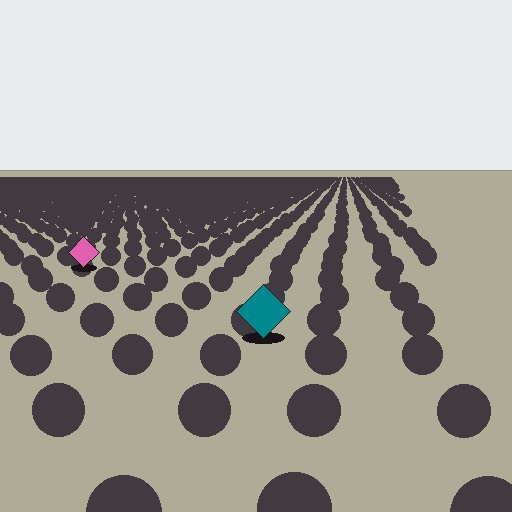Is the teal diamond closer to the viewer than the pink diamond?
Yes. The teal diamond is closer — you can tell from the texture gradient: the ground texture is coarser near it.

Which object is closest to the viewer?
The teal diamond is closest. The texture marks near it are larger and more spread out.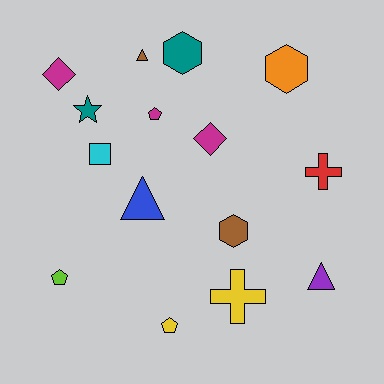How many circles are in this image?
There are no circles.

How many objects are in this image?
There are 15 objects.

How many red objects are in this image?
There is 1 red object.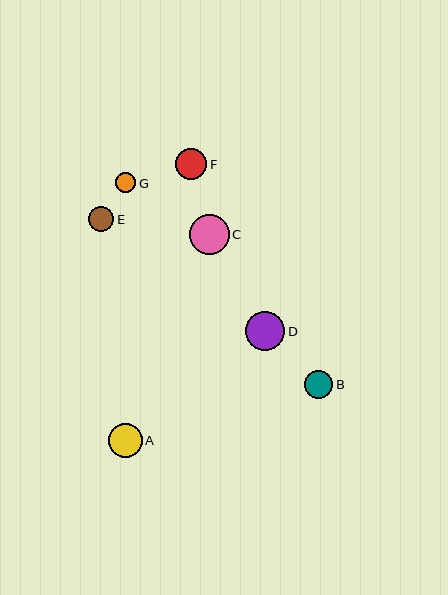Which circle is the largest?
Circle C is the largest with a size of approximately 40 pixels.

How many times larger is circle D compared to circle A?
Circle D is approximately 1.2 times the size of circle A.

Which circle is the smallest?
Circle G is the smallest with a size of approximately 20 pixels.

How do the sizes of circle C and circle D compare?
Circle C and circle D are approximately the same size.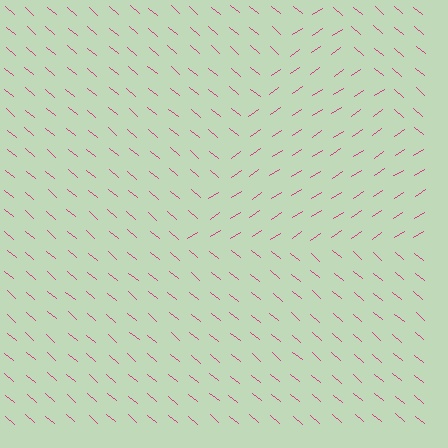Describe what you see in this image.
The image is filled with small magenta line segments. A triangle region in the image has lines oriented differently from the surrounding lines, creating a visible texture boundary.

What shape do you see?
I see a triangle.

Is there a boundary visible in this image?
Yes, there is a texture boundary formed by a change in line orientation.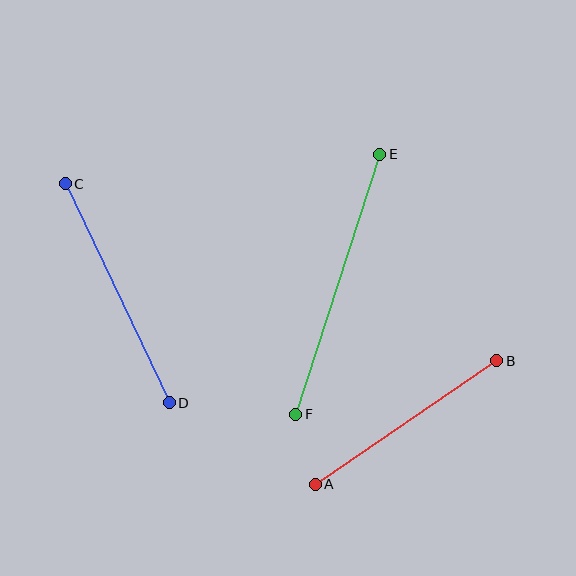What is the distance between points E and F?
The distance is approximately 273 pixels.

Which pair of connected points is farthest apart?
Points E and F are farthest apart.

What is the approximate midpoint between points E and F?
The midpoint is at approximately (338, 284) pixels.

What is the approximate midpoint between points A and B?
The midpoint is at approximately (406, 422) pixels.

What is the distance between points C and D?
The distance is approximately 242 pixels.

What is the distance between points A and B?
The distance is approximately 219 pixels.